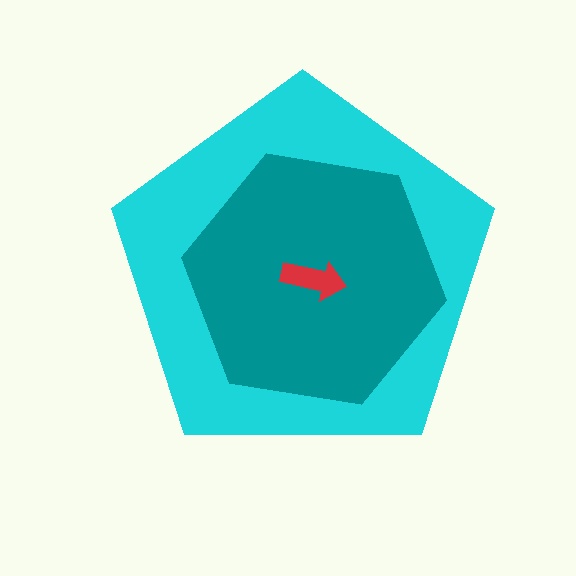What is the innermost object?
The red arrow.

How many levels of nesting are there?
3.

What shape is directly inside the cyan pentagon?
The teal hexagon.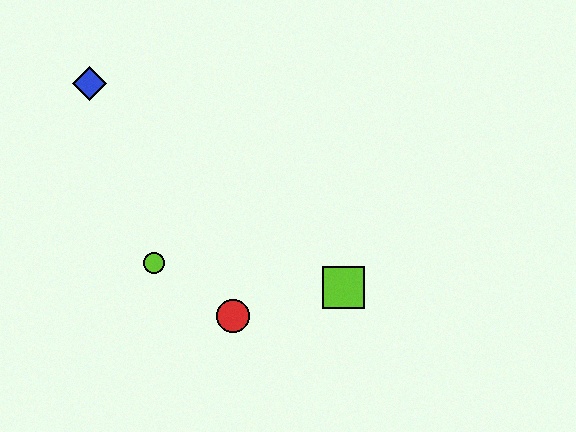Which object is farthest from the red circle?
The blue diamond is farthest from the red circle.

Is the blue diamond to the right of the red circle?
No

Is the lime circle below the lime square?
No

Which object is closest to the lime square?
The red circle is closest to the lime square.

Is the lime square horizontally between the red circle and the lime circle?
No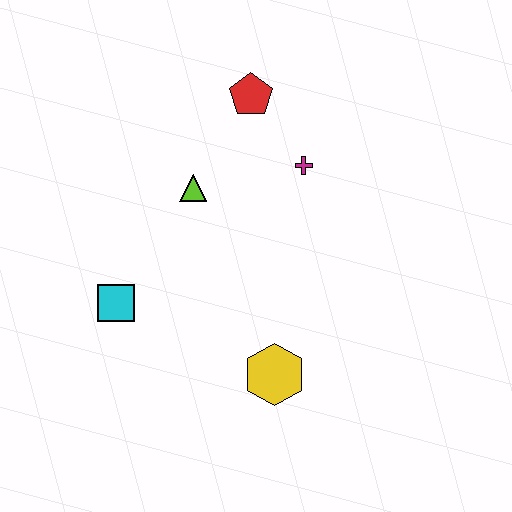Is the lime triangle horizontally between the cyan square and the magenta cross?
Yes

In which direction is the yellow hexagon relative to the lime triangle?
The yellow hexagon is below the lime triangle.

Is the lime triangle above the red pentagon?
No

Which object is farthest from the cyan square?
The red pentagon is farthest from the cyan square.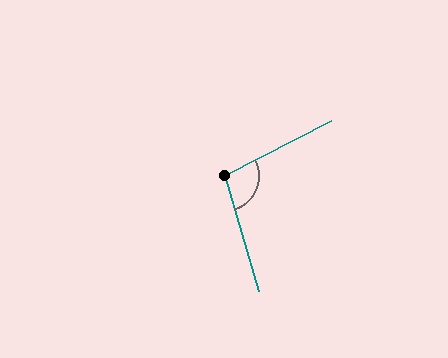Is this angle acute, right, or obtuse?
It is obtuse.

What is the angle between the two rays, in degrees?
Approximately 101 degrees.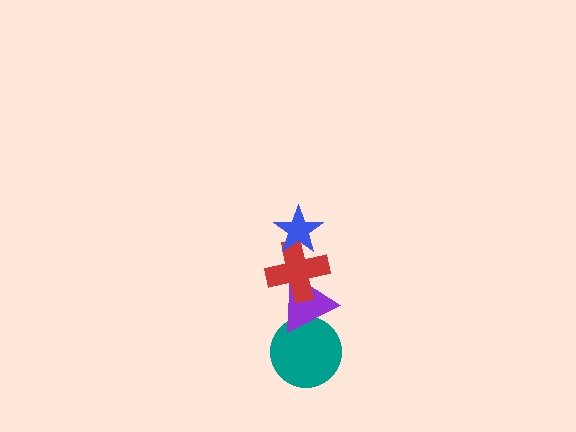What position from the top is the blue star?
The blue star is 1st from the top.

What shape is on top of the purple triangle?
The red cross is on top of the purple triangle.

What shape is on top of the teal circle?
The purple triangle is on top of the teal circle.